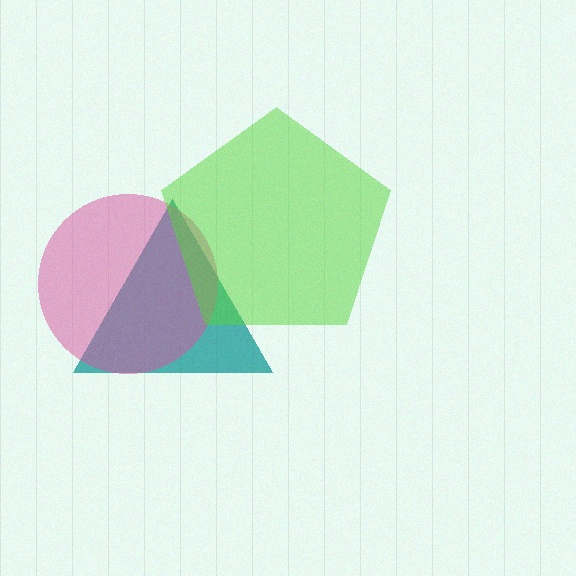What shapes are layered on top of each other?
The layered shapes are: a teal triangle, a pink circle, a lime pentagon.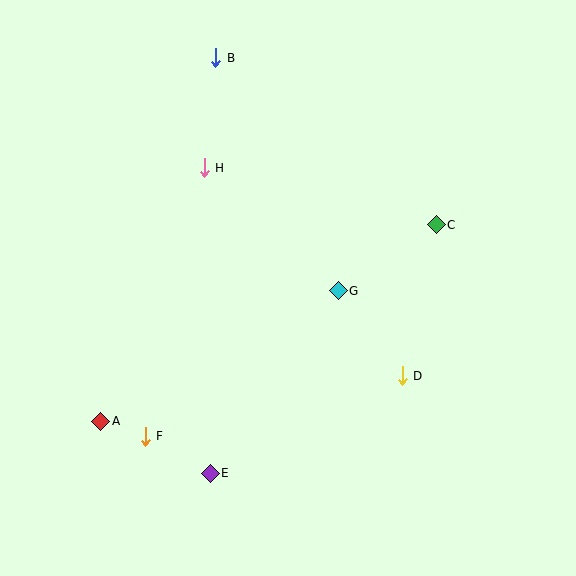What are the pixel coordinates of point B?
Point B is at (216, 58).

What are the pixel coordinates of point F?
Point F is at (145, 436).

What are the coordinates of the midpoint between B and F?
The midpoint between B and F is at (180, 247).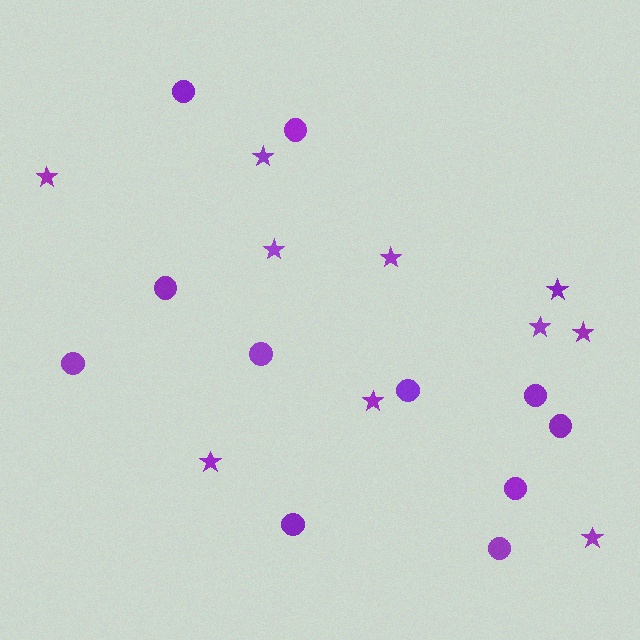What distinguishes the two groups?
There are 2 groups: one group of stars (10) and one group of circles (11).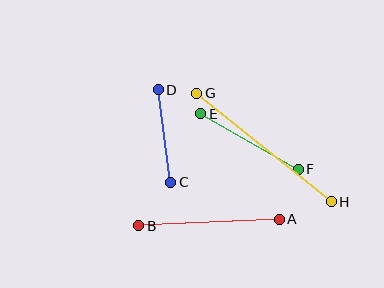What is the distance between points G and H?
The distance is approximately 173 pixels.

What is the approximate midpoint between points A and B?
The midpoint is at approximately (209, 223) pixels.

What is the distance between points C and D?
The distance is approximately 93 pixels.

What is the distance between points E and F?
The distance is approximately 112 pixels.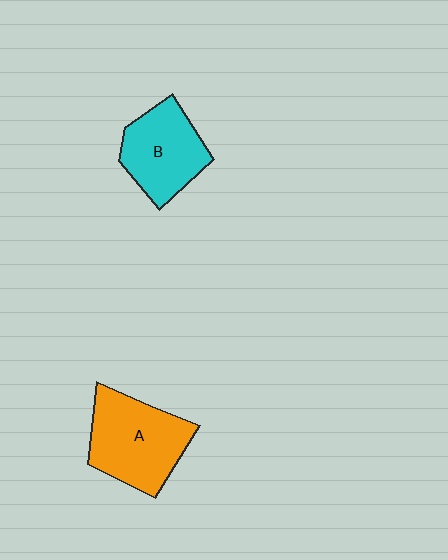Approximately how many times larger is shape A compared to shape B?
Approximately 1.2 times.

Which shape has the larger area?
Shape A (orange).